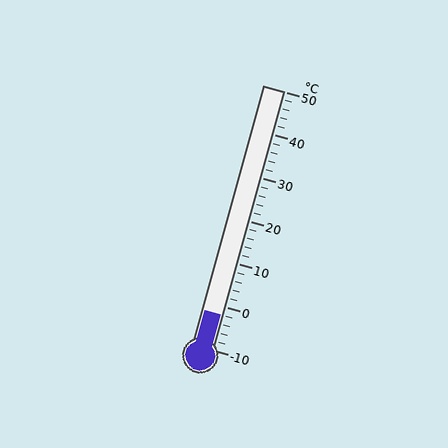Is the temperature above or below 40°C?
The temperature is below 40°C.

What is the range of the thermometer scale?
The thermometer scale ranges from -10°C to 50°C.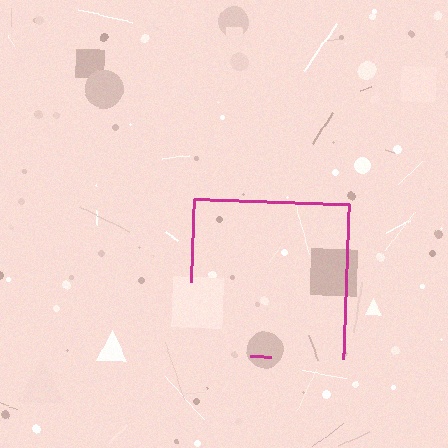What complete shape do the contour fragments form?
The contour fragments form a square.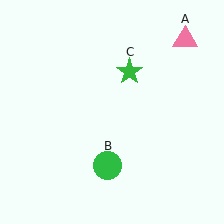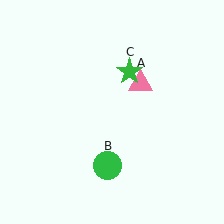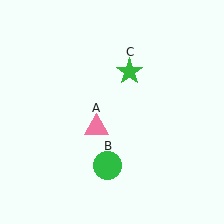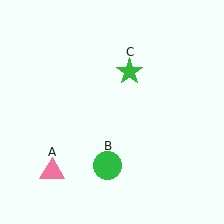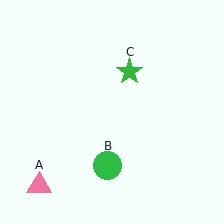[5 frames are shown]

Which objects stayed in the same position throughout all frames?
Green circle (object B) and green star (object C) remained stationary.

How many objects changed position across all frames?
1 object changed position: pink triangle (object A).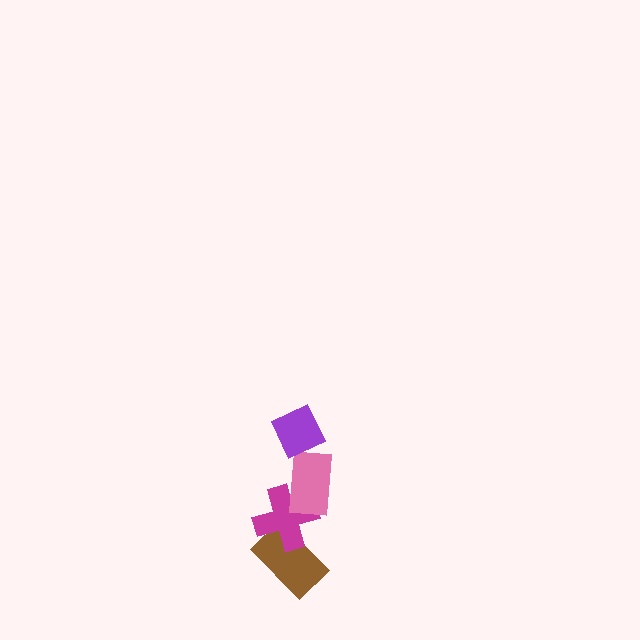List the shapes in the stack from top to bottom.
From top to bottom: the purple diamond, the pink rectangle, the magenta cross, the brown rectangle.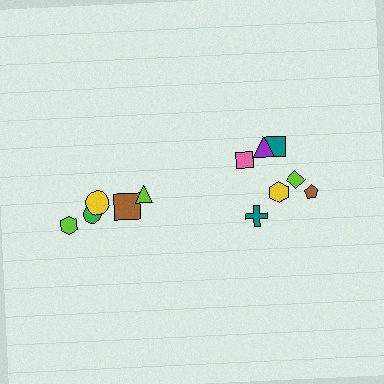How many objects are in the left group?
There are 5 objects.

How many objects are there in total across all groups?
There are 12 objects.